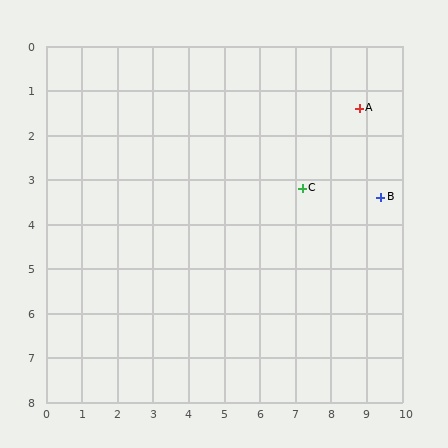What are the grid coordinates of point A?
Point A is at approximately (8.8, 1.4).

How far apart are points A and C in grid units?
Points A and C are about 2.4 grid units apart.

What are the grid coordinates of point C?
Point C is at approximately (7.2, 3.2).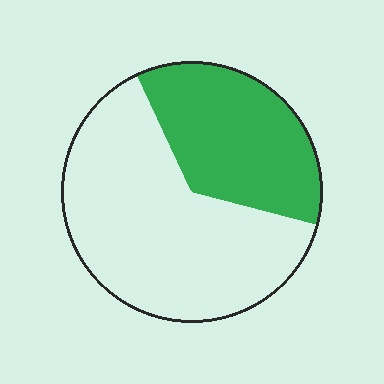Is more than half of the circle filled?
No.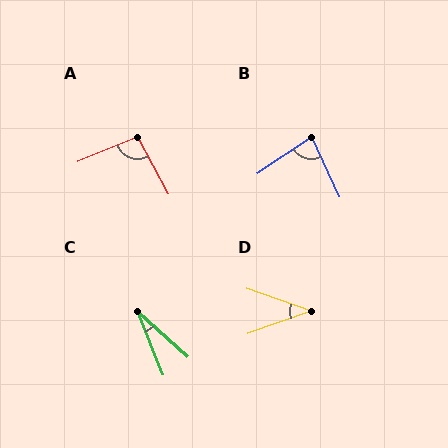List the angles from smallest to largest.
C (26°), D (39°), B (81°), A (96°).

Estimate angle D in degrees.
Approximately 39 degrees.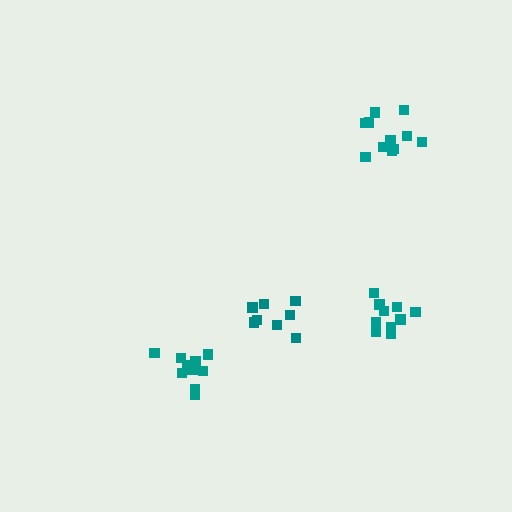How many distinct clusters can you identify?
There are 4 distinct clusters.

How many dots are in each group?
Group 1: 11 dots, Group 2: 8 dots, Group 3: 11 dots, Group 4: 10 dots (40 total).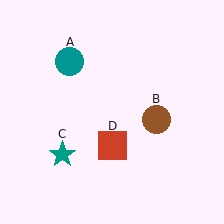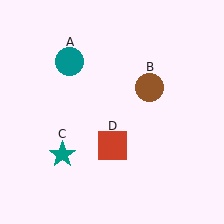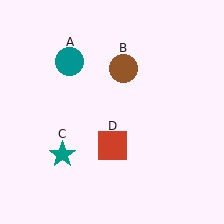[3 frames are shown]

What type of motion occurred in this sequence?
The brown circle (object B) rotated counterclockwise around the center of the scene.